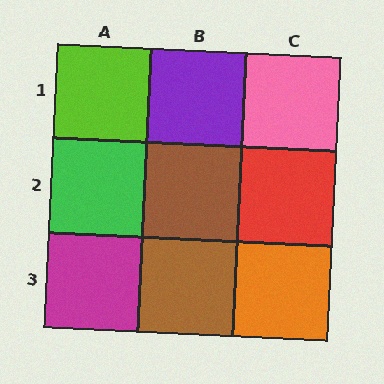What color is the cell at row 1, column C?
Pink.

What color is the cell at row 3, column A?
Magenta.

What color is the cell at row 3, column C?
Orange.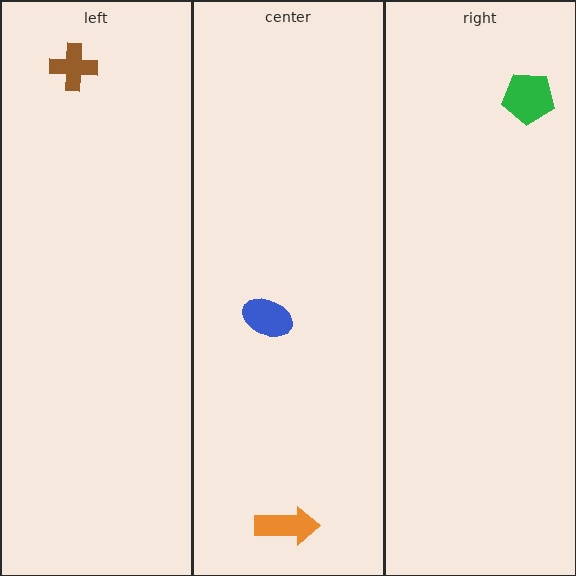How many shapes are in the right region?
1.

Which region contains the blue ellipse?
The center region.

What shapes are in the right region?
The green pentagon.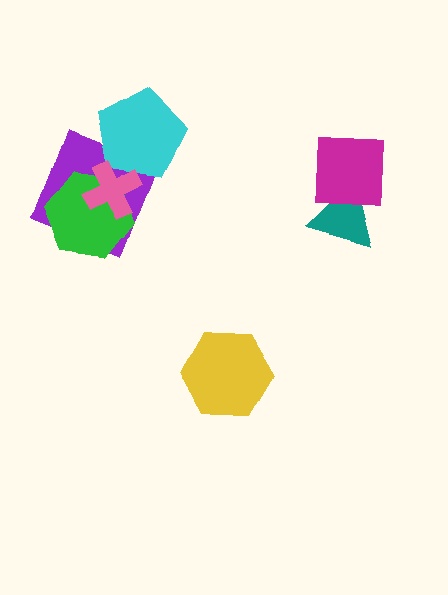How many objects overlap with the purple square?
3 objects overlap with the purple square.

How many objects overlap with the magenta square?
1 object overlaps with the magenta square.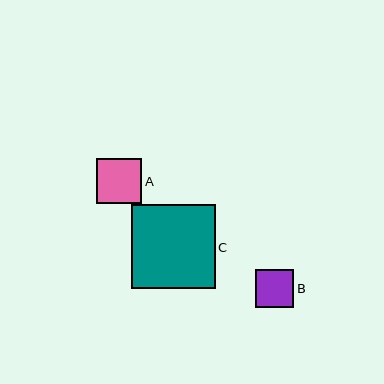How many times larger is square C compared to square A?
Square C is approximately 1.9 times the size of square A.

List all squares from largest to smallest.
From largest to smallest: C, A, B.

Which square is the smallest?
Square B is the smallest with a size of approximately 38 pixels.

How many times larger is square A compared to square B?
Square A is approximately 1.2 times the size of square B.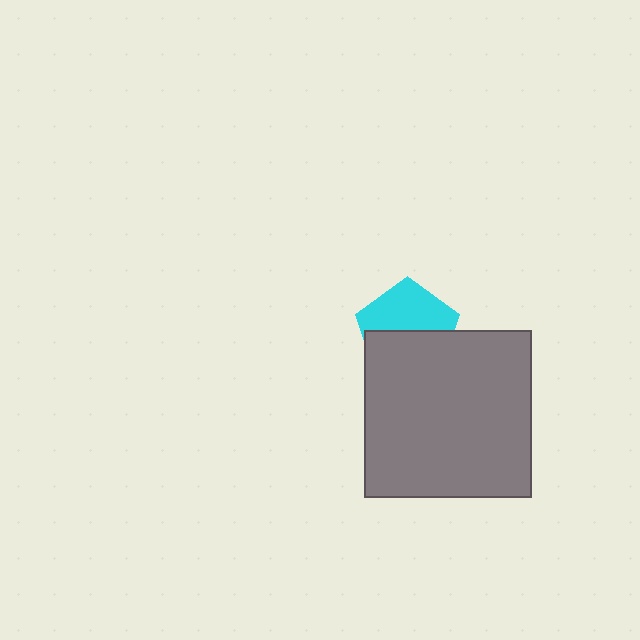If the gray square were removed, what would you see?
You would see the complete cyan pentagon.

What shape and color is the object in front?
The object in front is a gray square.